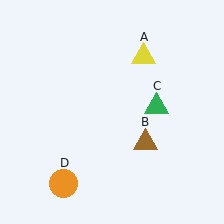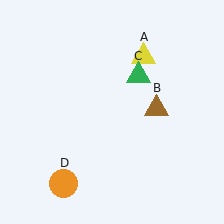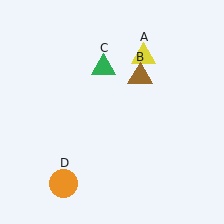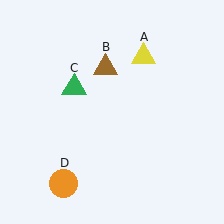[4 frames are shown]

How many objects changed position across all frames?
2 objects changed position: brown triangle (object B), green triangle (object C).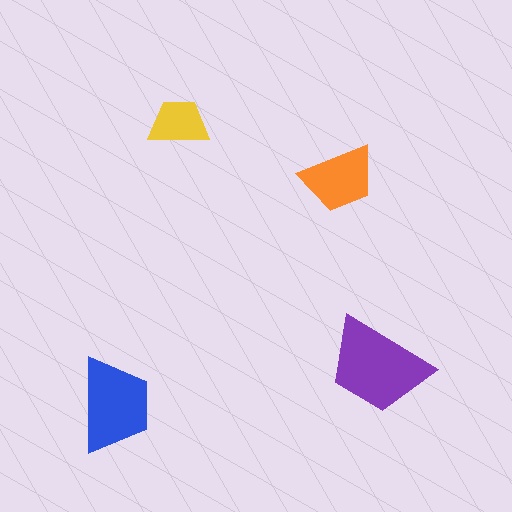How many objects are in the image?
There are 4 objects in the image.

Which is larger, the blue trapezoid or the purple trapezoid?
The purple one.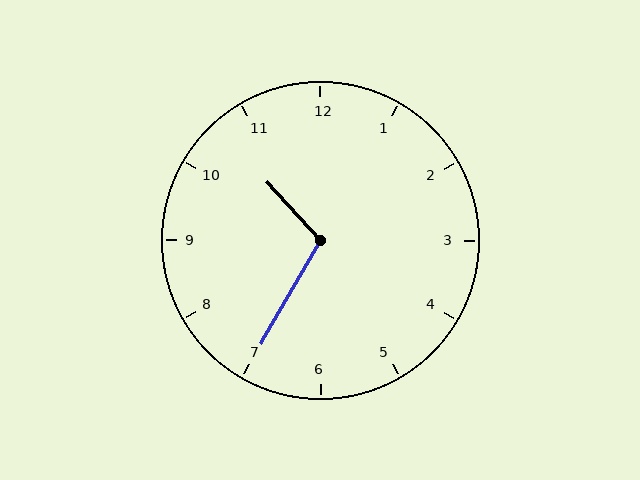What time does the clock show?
10:35.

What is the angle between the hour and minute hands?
Approximately 108 degrees.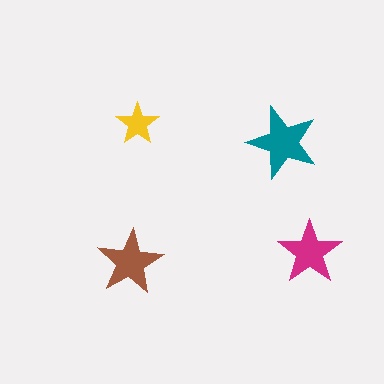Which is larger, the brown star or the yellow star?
The brown one.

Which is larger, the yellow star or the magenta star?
The magenta one.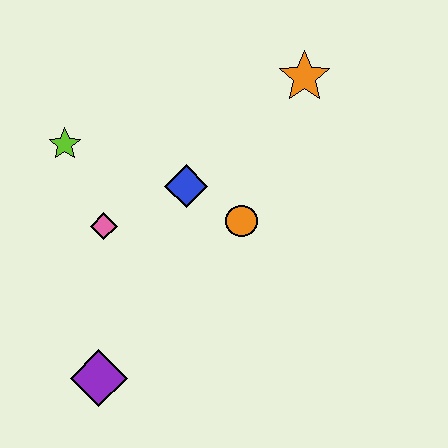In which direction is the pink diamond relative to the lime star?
The pink diamond is below the lime star.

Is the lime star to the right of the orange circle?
No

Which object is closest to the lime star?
The pink diamond is closest to the lime star.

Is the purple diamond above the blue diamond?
No